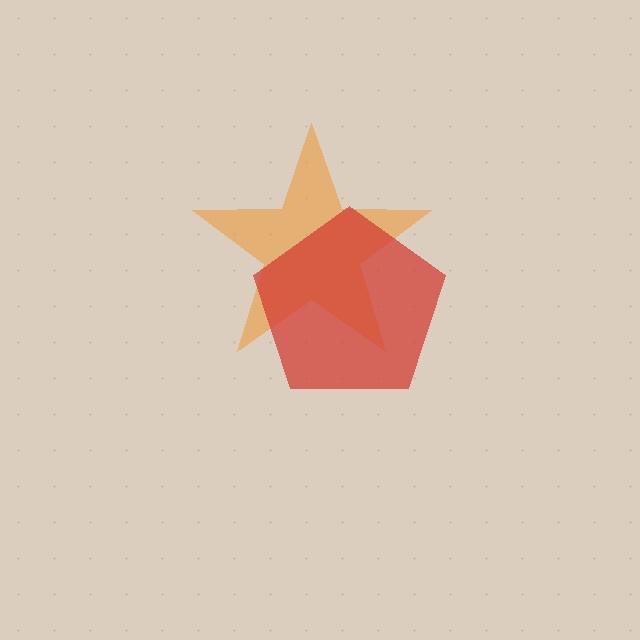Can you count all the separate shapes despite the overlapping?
Yes, there are 2 separate shapes.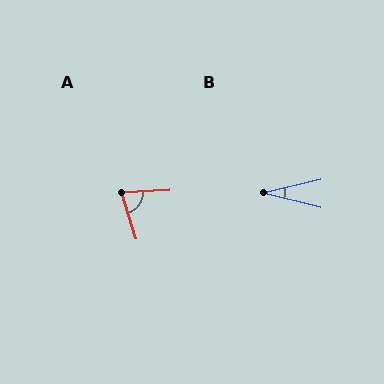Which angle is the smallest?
B, at approximately 27 degrees.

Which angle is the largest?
A, at approximately 76 degrees.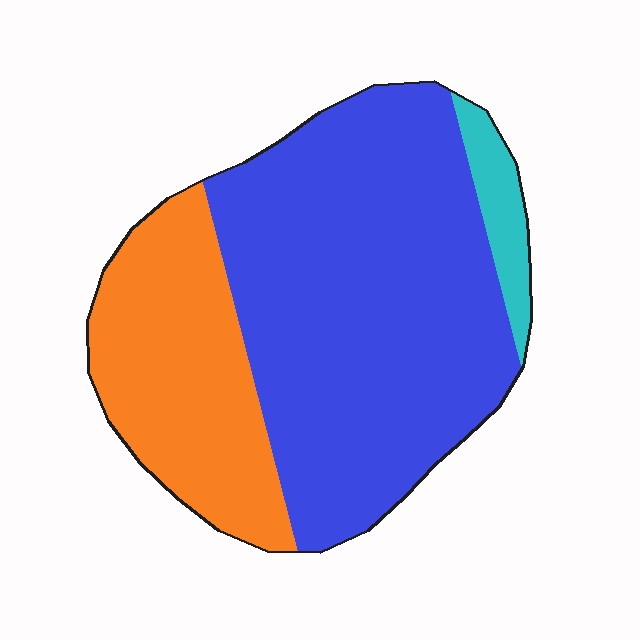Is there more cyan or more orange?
Orange.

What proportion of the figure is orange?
Orange covers around 30% of the figure.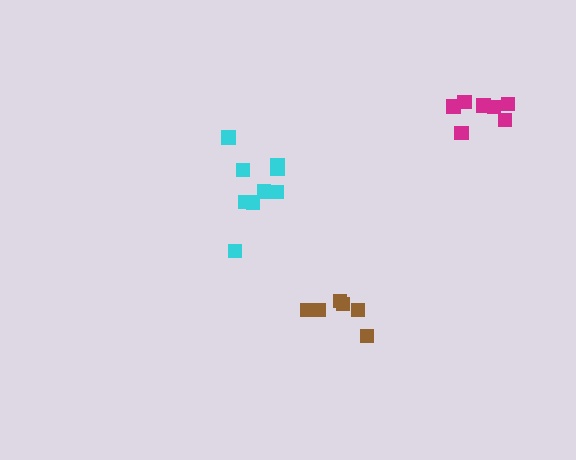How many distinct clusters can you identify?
There are 3 distinct clusters.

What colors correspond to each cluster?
The clusters are colored: cyan, brown, magenta.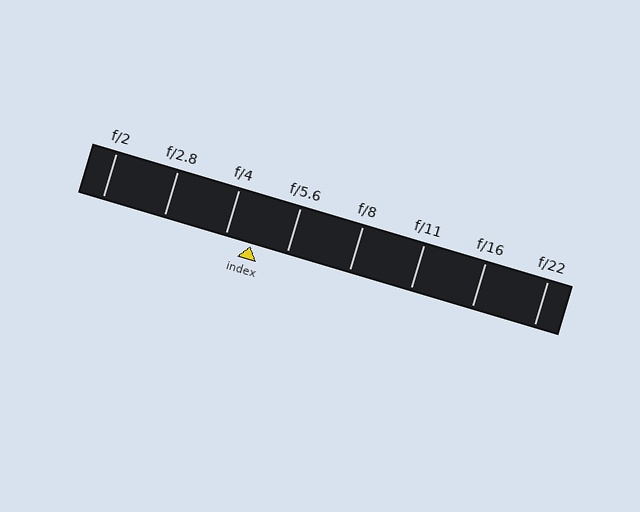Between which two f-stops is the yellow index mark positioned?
The index mark is between f/4 and f/5.6.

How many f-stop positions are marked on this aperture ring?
There are 8 f-stop positions marked.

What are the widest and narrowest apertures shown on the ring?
The widest aperture shown is f/2 and the narrowest is f/22.